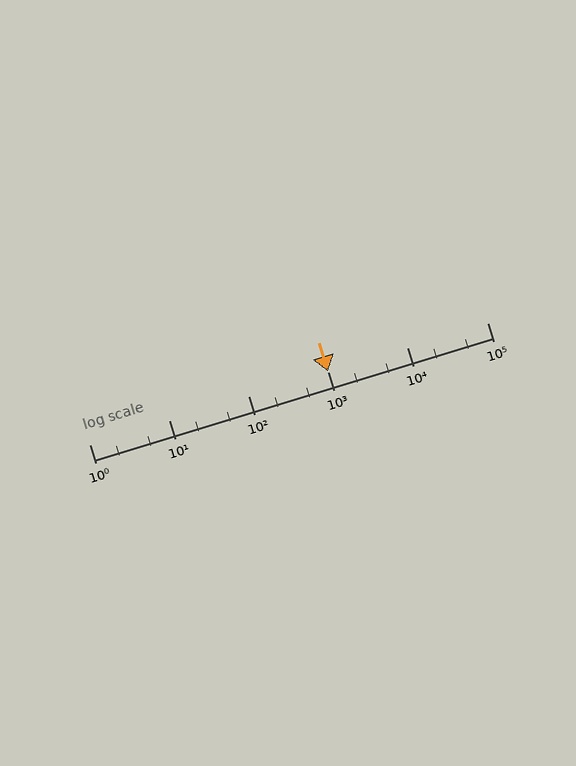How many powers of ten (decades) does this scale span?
The scale spans 5 decades, from 1 to 100000.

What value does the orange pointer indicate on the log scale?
The pointer indicates approximately 1000.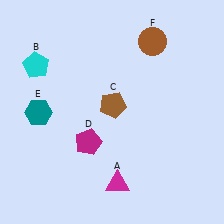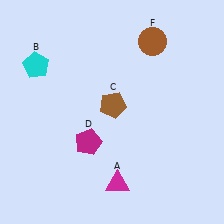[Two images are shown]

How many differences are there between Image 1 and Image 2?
There is 1 difference between the two images.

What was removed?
The teal hexagon (E) was removed in Image 2.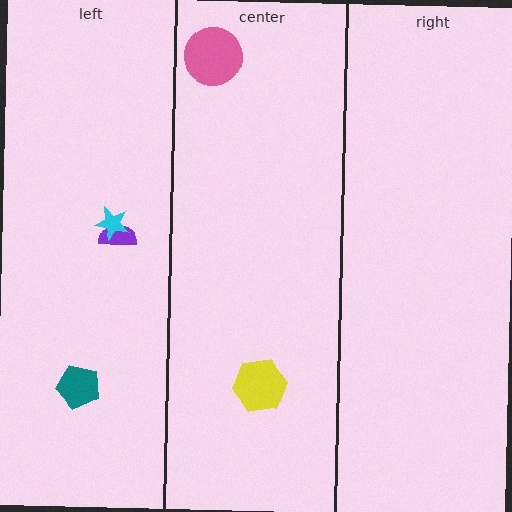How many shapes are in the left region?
3.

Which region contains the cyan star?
The left region.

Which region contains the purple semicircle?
The left region.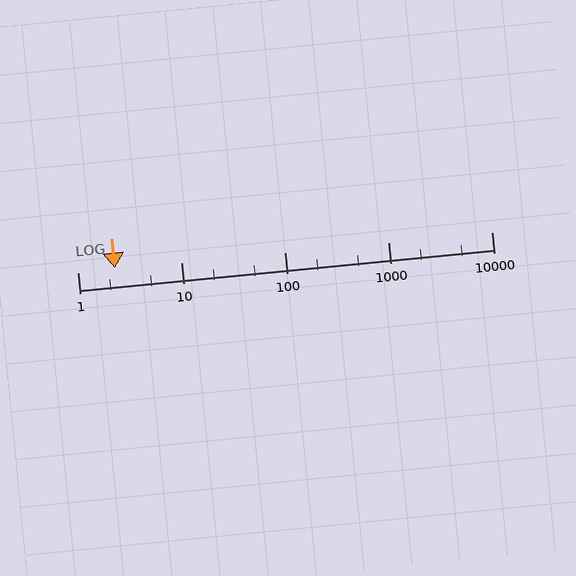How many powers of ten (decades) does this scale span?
The scale spans 4 decades, from 1 to 10000.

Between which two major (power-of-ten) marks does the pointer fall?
The pointer is between 1 and 10.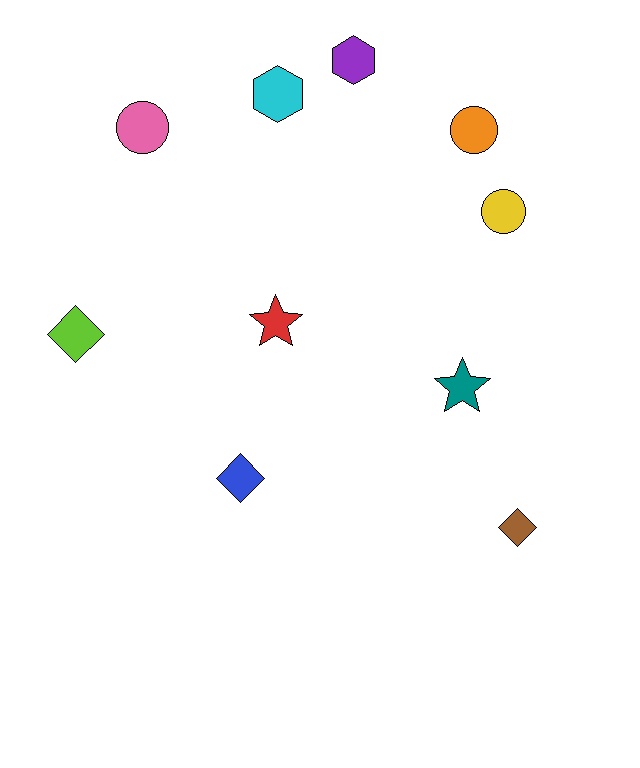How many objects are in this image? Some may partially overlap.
There are 10 objects.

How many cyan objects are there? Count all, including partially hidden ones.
There is 1 cyan object.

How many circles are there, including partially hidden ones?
There are 3 circles.